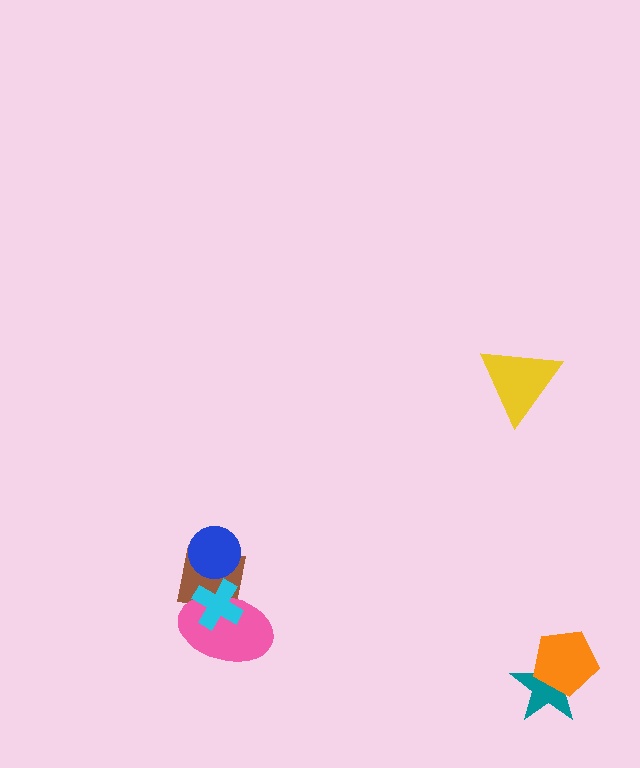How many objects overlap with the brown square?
3 objects overlap with the brown square.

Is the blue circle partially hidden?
No, no other shape covers it.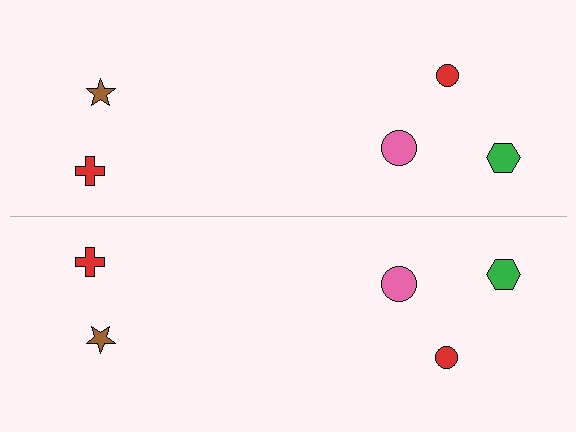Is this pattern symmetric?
Yes, this pattern has bilateral (reflection) symmetry.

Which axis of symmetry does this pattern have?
The pattern has a horizontal axis of symmetry running through the center of the image.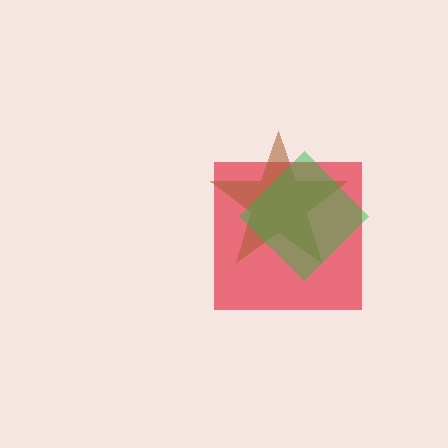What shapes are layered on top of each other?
The layered shapes are: a red square, a brown star, a green diamond.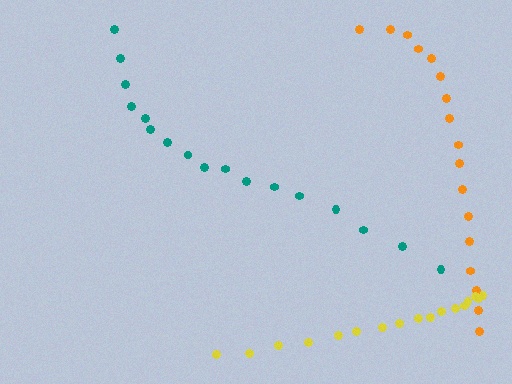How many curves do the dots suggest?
There are 3 distinct paths.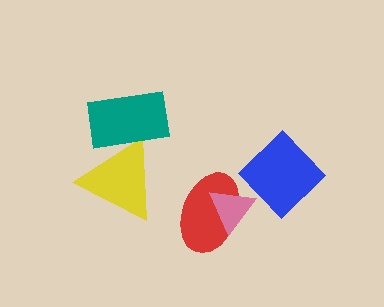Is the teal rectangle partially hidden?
No, no other shape covers it.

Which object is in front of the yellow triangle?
The teal rectangle is in front of the yellow triangle.